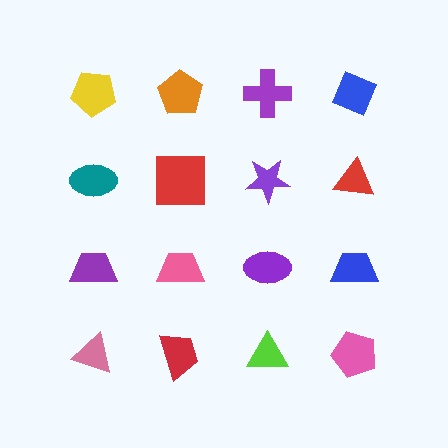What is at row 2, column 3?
A purple star.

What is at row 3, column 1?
A purple trapezoid.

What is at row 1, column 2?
An orange pentagon.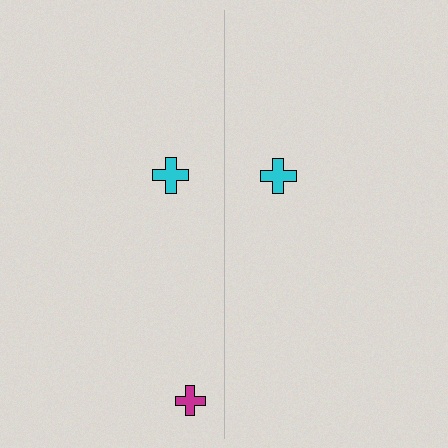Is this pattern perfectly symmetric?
No, the pattern is not perfectly symmetric. A magenta cross is missing from the right side.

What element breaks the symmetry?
A magenta cross is missing from the right side.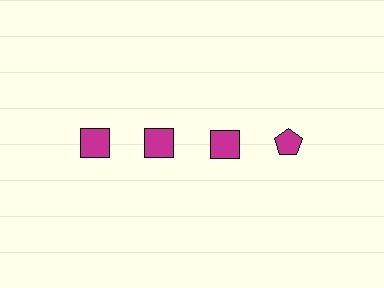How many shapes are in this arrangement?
There are 4 shapes arranged in a grid pattern.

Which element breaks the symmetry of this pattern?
The magenta pentagon in the top row, second from right column breaks the symmetry. All other shapes are magenta squares.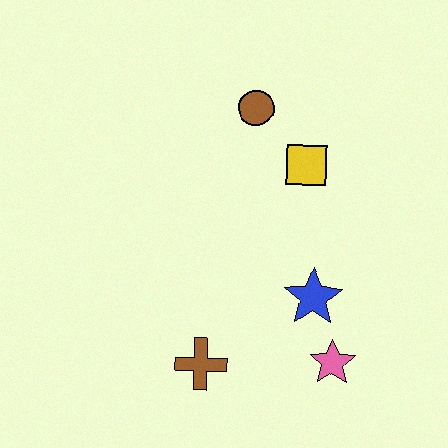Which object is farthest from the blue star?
The brown circle is farthest from the blue star.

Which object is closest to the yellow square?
The brown circle is closest to the yellow square.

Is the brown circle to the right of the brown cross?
Yes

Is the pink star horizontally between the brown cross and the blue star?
No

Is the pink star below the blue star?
Yes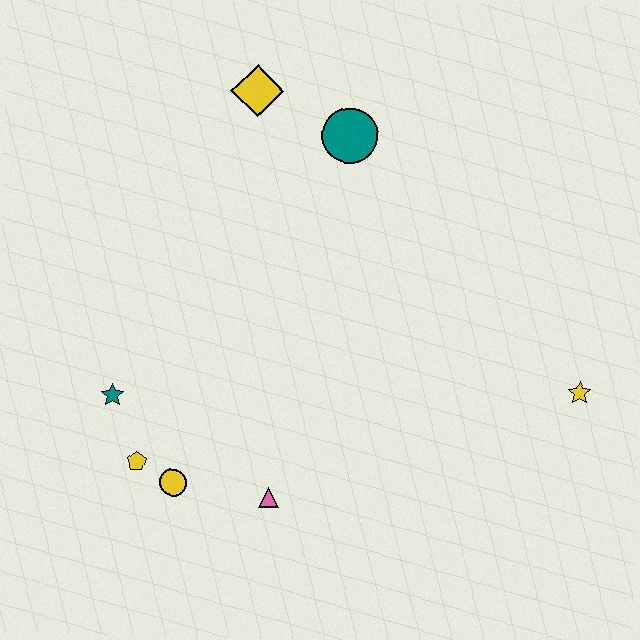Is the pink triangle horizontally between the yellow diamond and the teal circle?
Yes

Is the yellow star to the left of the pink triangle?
No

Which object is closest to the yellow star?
The pink triangle is closest to the yellow star.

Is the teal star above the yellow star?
No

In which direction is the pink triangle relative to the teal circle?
The pink triangle is below the teal circle.